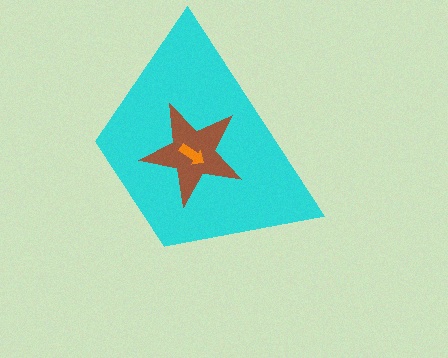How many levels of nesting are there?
3.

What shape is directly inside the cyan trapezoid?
The brown star.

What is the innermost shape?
The orange arrow.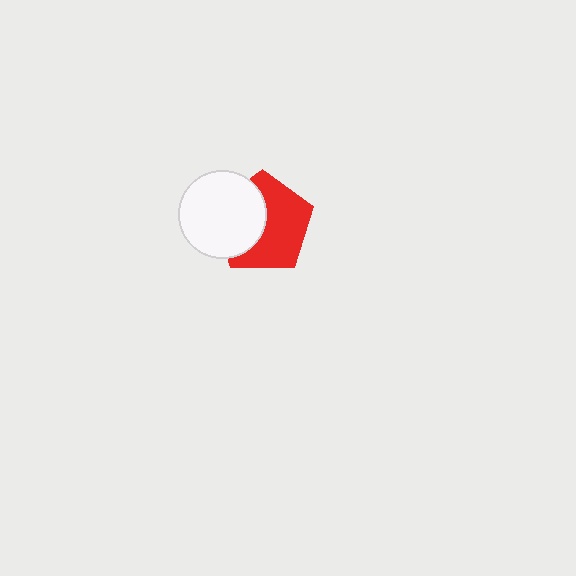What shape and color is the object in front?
The object in front is a white circle.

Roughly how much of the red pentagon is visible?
About half of it is visible (roughly 59%).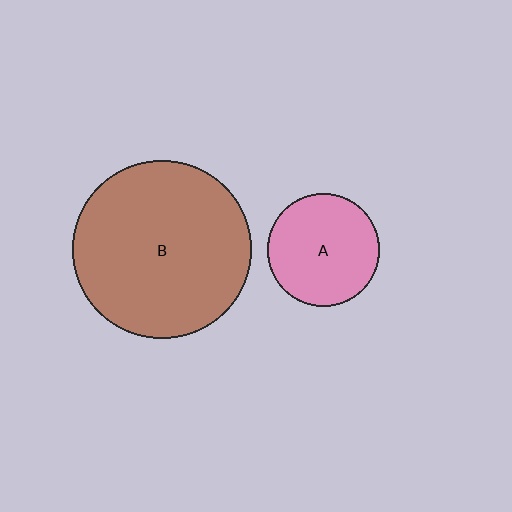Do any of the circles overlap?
No, none of the circles overlap.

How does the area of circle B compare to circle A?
Approximately 2.5 times.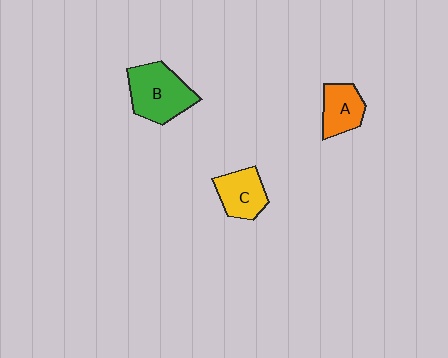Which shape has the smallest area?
Shape A (orange).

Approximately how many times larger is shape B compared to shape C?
Approximately 1.5 times.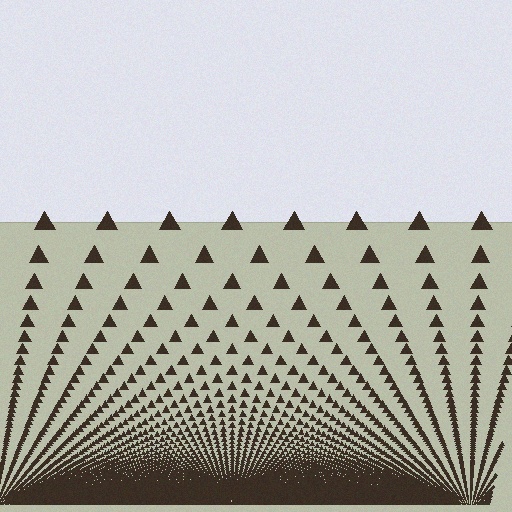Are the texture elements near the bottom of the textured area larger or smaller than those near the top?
Smaller. The gradient is inverted — elements near the bottom are smaller and denser.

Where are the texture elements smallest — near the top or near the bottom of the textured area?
Near the bottom.